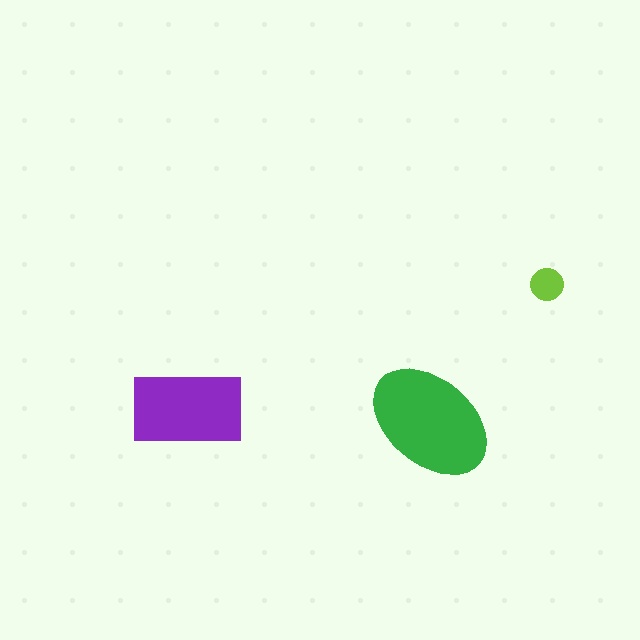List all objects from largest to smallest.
The green ellipse, the purple rectangle, the lime circle.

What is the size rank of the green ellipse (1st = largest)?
1st.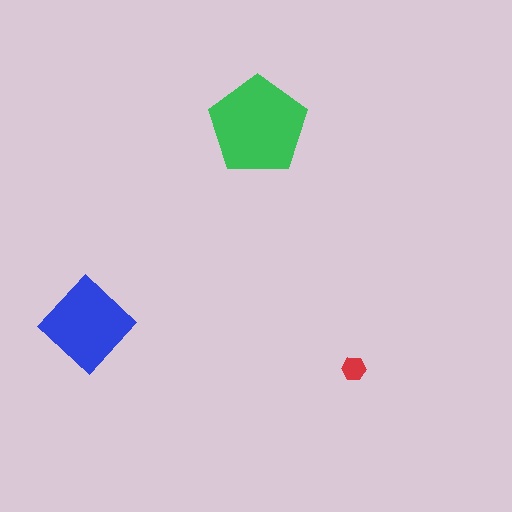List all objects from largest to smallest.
The green pentagon, the blue diamond, the red hexagon.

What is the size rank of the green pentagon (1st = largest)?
1st.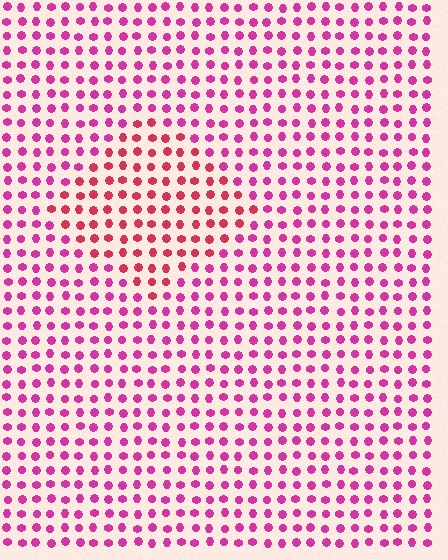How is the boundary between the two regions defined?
The boundary is defined purely by a slight shift in hue (about 29 degrees). Spacing, size, and orientation are identical on both sides.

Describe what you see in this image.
The image is filled with small magenta elements in a uniform arrangement. A diamond-shaped region is visible where the elements are tinted to a slightly different hue, forming a subtle color boundary.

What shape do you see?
I see a diamond.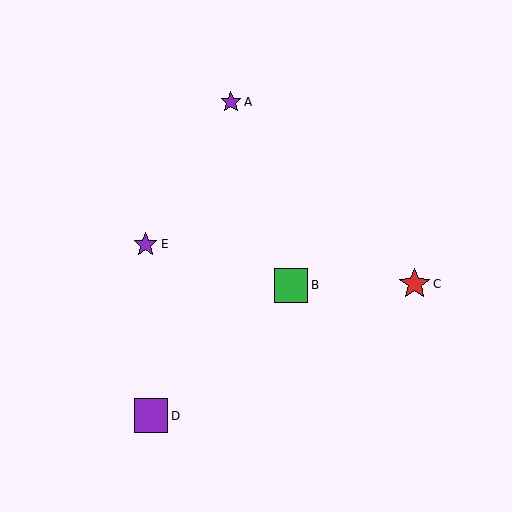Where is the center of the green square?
The center of the green square is at (291, 285).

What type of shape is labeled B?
Shape B is a green square.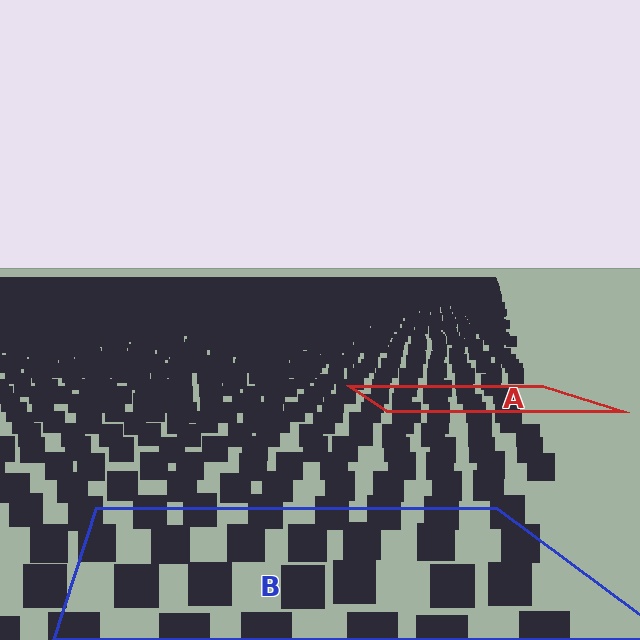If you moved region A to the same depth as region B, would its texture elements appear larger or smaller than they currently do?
They would appear larger. At a closer depth, the same texture elements are projected at a bigger on-screen size.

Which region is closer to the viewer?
Region B is closer. The texture elements there are larger and more spread out.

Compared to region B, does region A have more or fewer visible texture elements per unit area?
Region A has more texture elements per unit area — they are packed more densely because it is farther away.